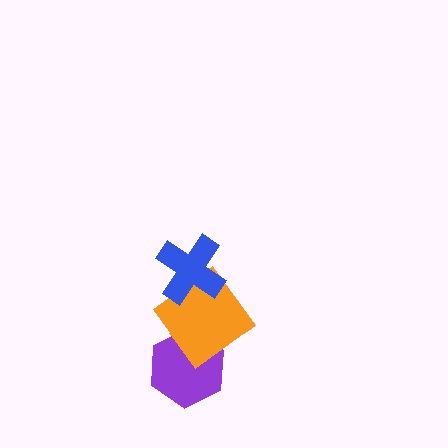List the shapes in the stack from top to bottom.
From top to bottom: the blue cross, the orange diamond, the purple hexagon.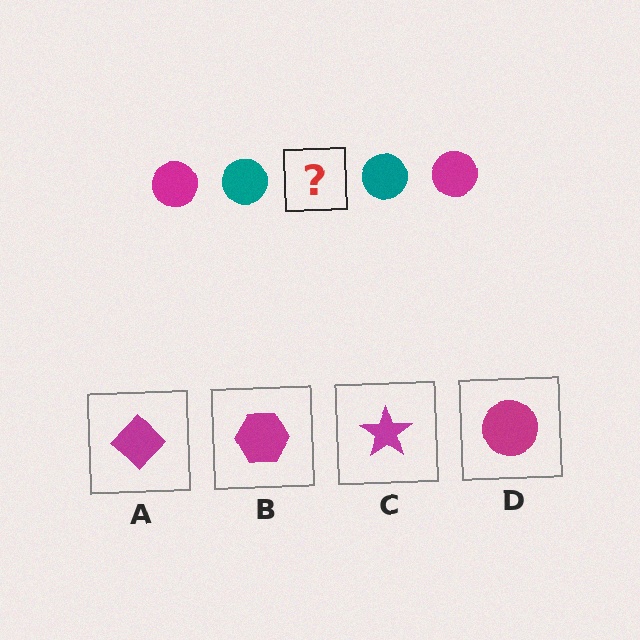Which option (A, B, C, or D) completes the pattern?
D.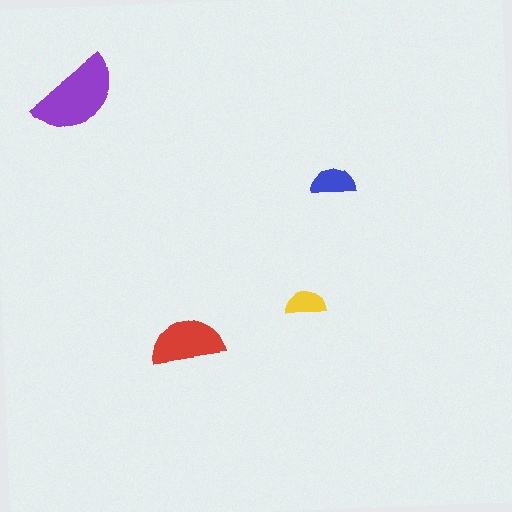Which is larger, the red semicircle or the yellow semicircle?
The red one.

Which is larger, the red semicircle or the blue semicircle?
The red one.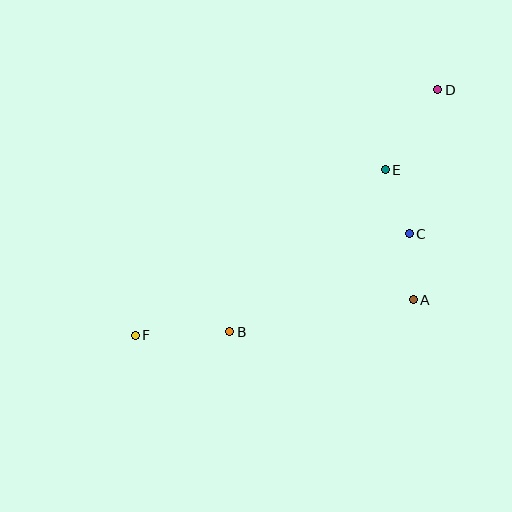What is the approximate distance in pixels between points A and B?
The distance between A and B is approximately 186 pixels.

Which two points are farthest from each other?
Points D and F are farthest from each other.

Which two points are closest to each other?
Points A and C are closest to each other.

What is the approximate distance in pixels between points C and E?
The distance between C and E is approximately 68 pixels.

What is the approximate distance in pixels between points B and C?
The distance between B and C is approximately 205 pixels.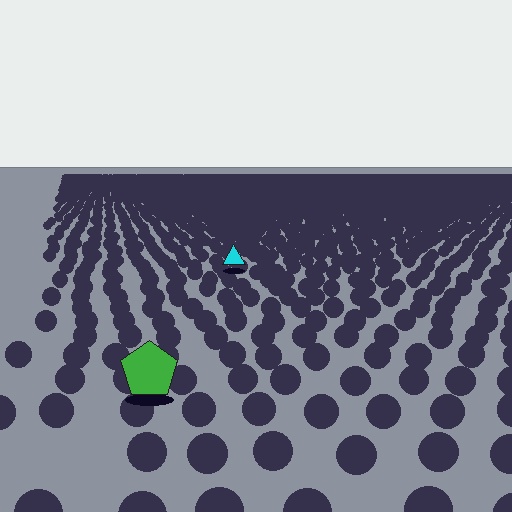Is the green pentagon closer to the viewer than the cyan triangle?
Yes. The green pentagon is closer — you can tell from the texture gradient: the ground texture is coarser near it.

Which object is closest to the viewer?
The green pentagon is closest. The texture marks near it are larger and more spread out.